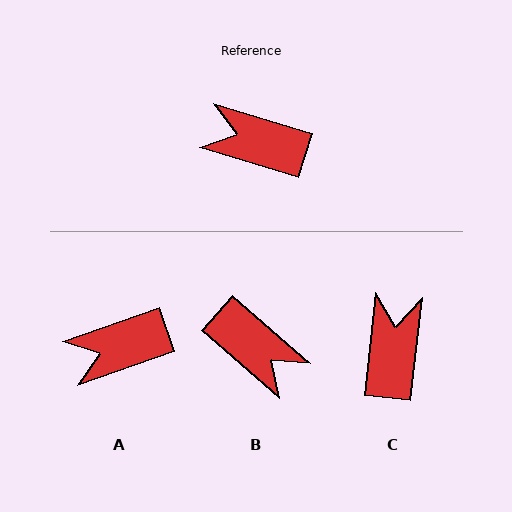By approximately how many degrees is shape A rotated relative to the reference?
Approximately 36 degrees counter-clockwise.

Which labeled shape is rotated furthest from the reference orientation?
B, about 156 degrees away.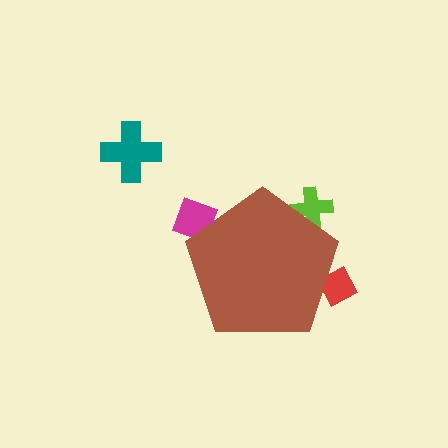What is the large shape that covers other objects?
A brown pentagon.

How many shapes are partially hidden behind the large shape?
3 shapes are partially hidden.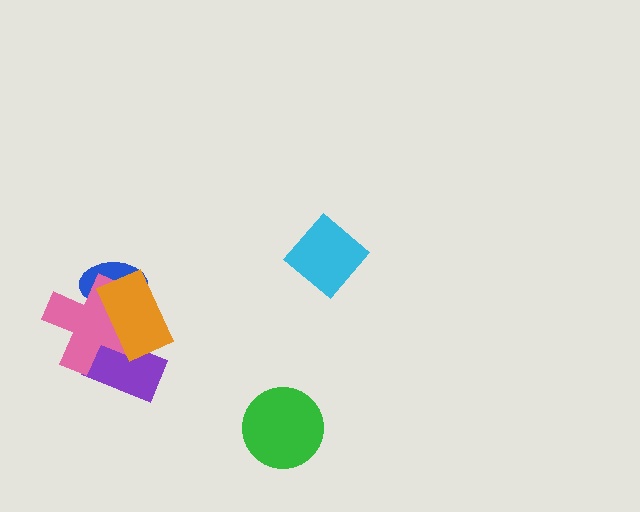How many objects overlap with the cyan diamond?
0 objects overlap with the cyan diamond.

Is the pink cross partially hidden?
Yes, it is partially covered by another shape.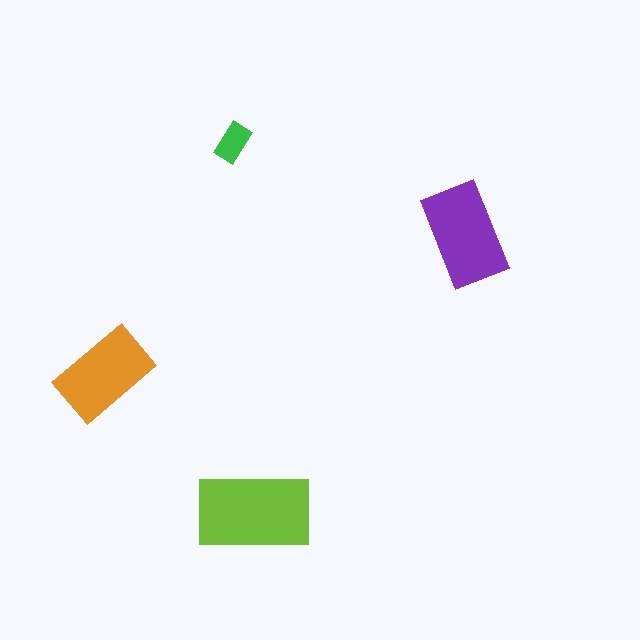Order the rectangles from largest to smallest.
the lime one, the purple one, the orange one, the green one.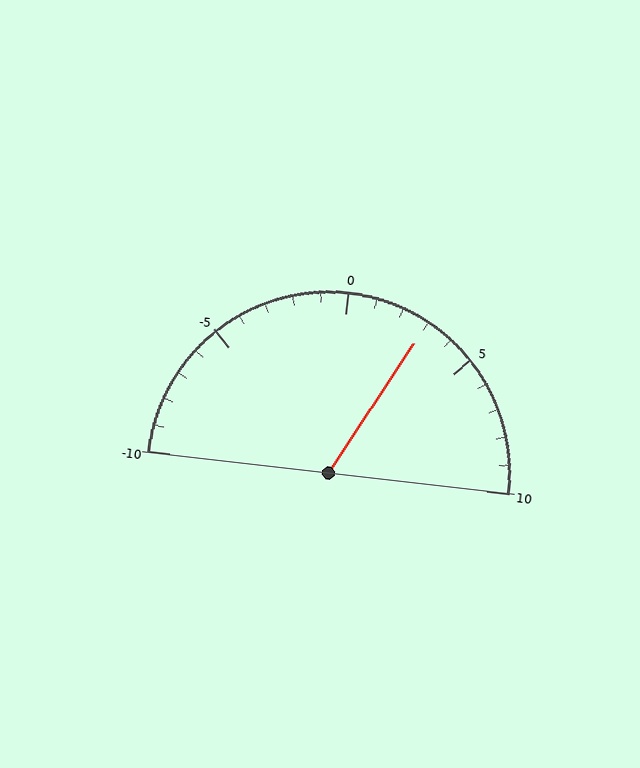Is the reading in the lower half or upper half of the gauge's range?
The reading is in the upper half of the range (-10 to 10).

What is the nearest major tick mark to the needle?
The nearest major tick mark is 5.